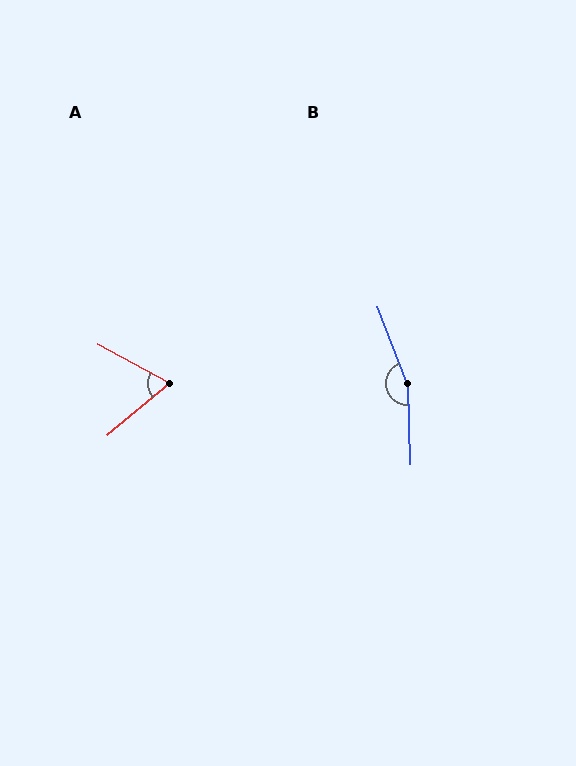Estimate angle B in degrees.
Approximately 161 degrees.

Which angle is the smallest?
A, at approximately 68 degrees.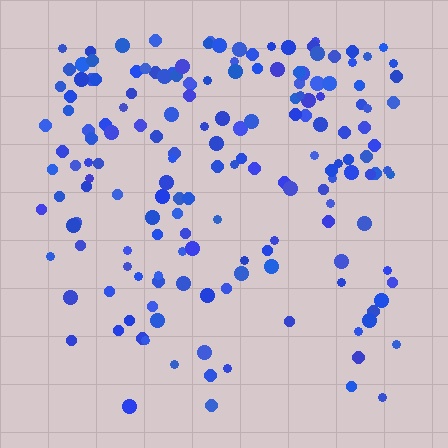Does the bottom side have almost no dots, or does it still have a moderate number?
Still a moderate number, just noticeably fewer than the top.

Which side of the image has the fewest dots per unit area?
The bottom.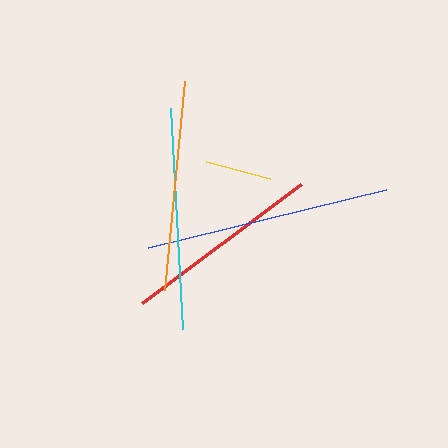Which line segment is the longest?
The blue line is the longest at approximately 244 pixels.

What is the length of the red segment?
The red segment is approximately 199 pixels long.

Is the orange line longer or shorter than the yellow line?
The orange line is longer than the yellow line.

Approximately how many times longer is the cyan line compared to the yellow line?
The cyan line is approximately 3.3 times the length of the yellow line.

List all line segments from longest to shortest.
From longest to shortest: blue, cyan, orange, red, yellow.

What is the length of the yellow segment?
The yellow segment is approximately 66 pixels long.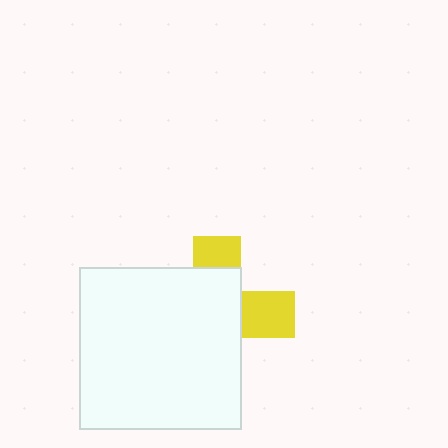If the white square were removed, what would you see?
You would see the complete yellow cross.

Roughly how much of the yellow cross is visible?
A small part of it is visible (roughly 32%).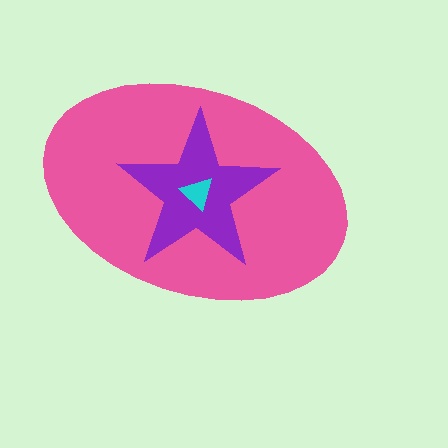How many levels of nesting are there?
3.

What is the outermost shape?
The pink ellipse.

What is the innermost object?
The cyan triangle.